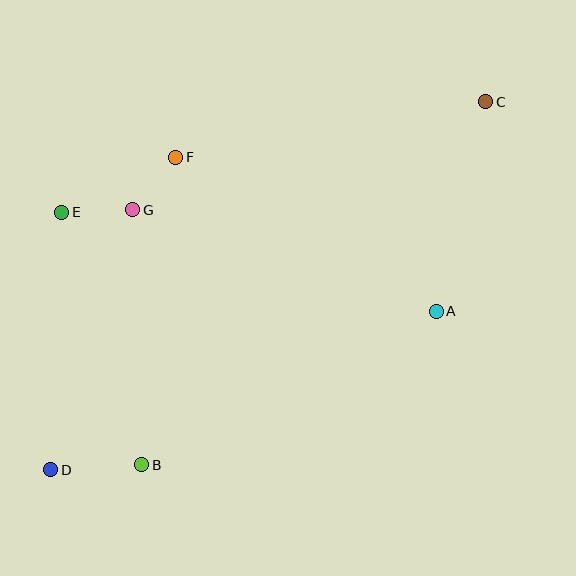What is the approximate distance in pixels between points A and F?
The distance between A and F is approximately 303 pixels.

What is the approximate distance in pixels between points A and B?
The distance between A and B is approximately 332 pixels.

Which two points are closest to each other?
Points F and G are closest to each other.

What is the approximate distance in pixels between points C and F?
The distance between C and F is approximately 315 pixels.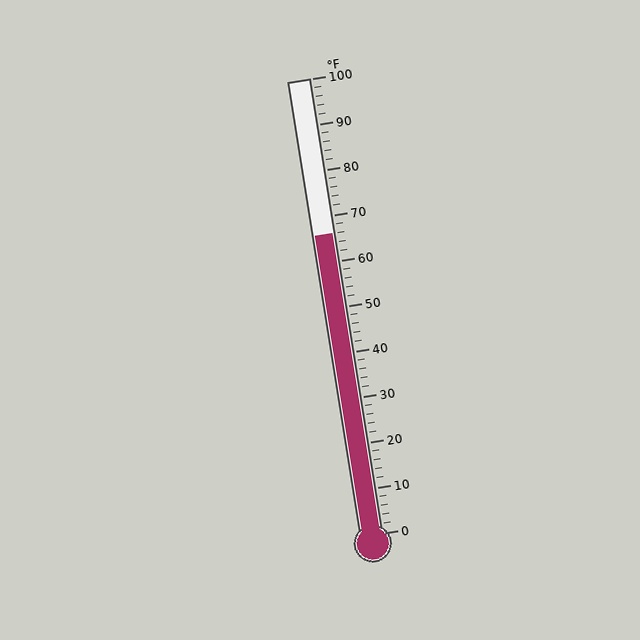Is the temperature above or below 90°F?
The temperature is below 90°F.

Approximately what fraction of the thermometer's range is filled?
The thermometer is filled to approximately 65% of its range.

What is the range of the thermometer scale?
The thermometer scale ranges from 0°F to 100°F.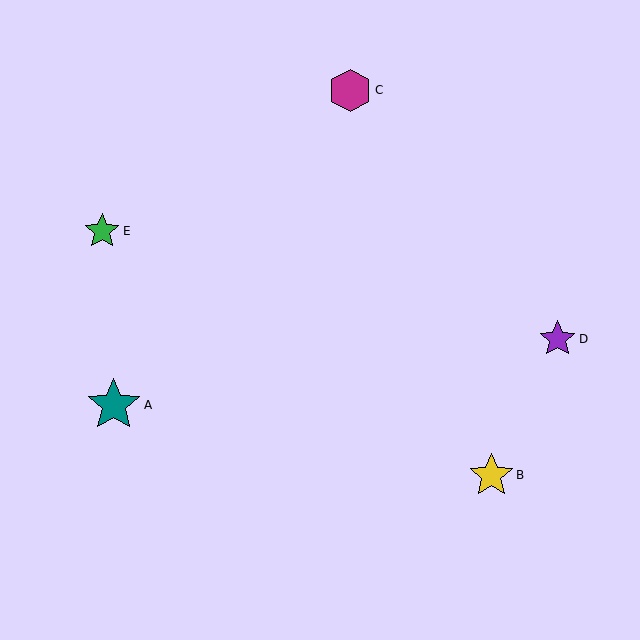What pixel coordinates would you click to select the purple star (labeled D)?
Click at (558, 339) to select the purple star D.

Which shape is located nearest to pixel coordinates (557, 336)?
The purple star (labeled D) at (558, 339) is nearest to that location.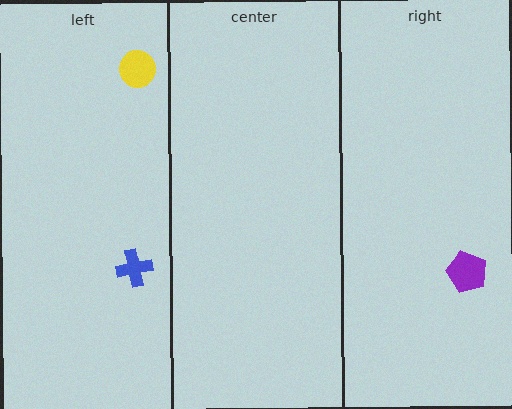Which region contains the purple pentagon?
The right region.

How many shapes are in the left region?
2.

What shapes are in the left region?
The blue cross, the yellow circle.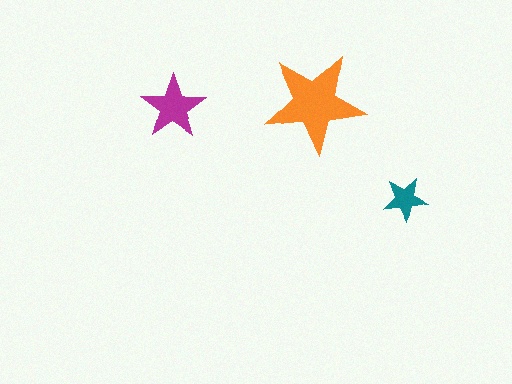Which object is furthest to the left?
The magenta star is leftmost.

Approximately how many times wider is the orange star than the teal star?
About 2.5 times wider.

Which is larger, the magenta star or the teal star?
The magenta one.